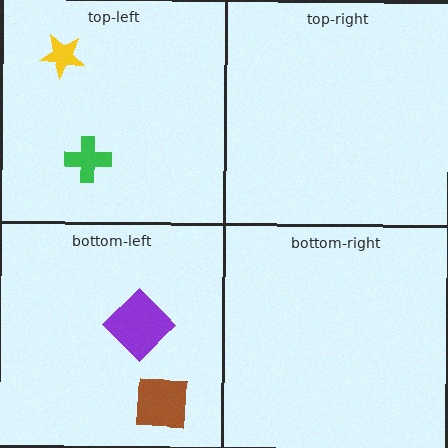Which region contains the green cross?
The top-left region.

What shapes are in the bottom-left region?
The brown square, the purple diamond.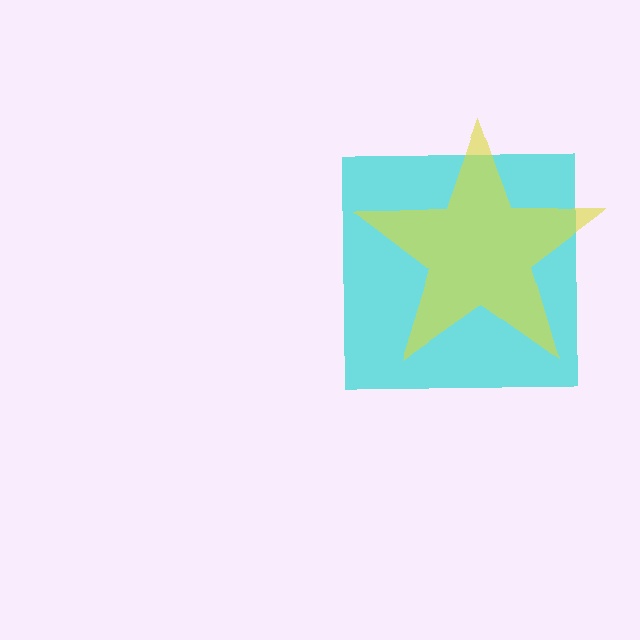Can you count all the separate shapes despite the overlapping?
Yes, there are 2 separate shapes.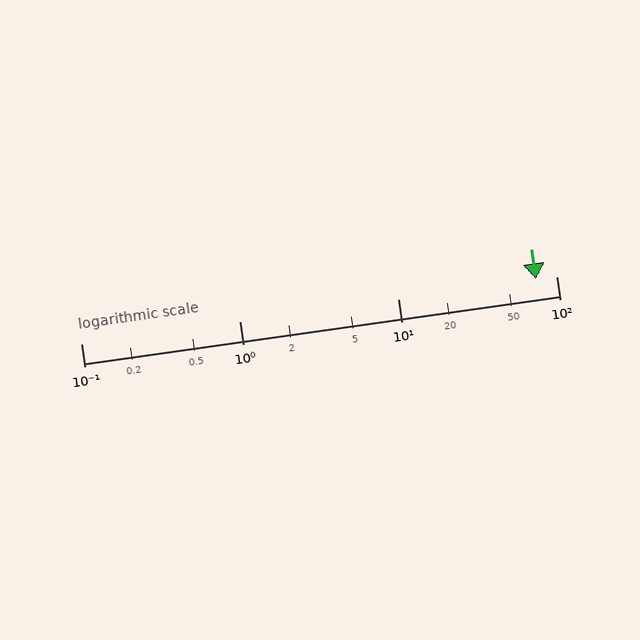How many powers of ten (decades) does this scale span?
The scale spans 3 decades, from 0.1 to 100.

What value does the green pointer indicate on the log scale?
The pointer indicates approximately 74.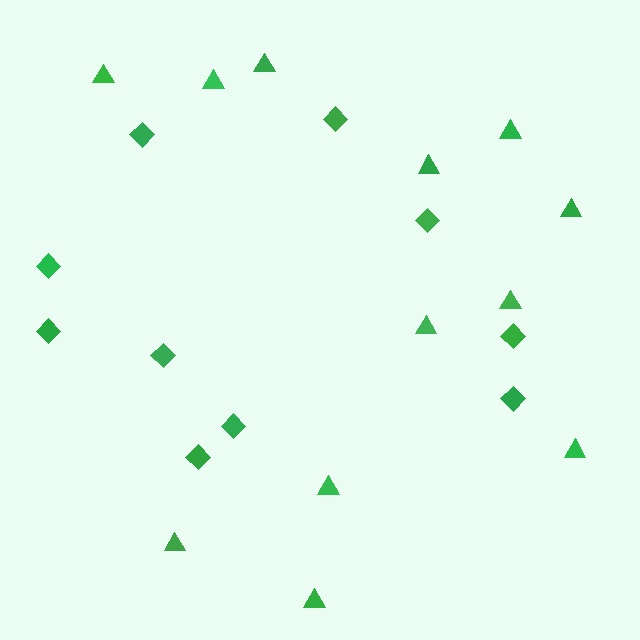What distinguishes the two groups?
There are 2 groups: one group of triangles (12) and one group of diamonds (10).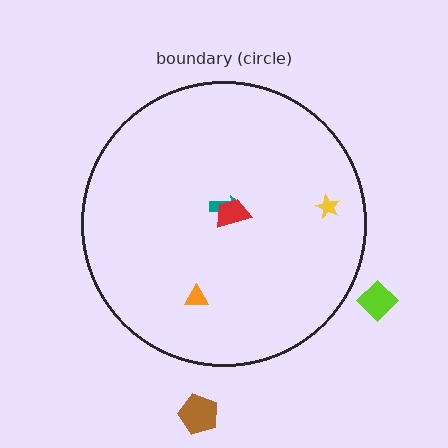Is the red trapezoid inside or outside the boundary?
Inside.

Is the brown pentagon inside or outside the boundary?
Outside.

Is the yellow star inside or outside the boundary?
Inside.